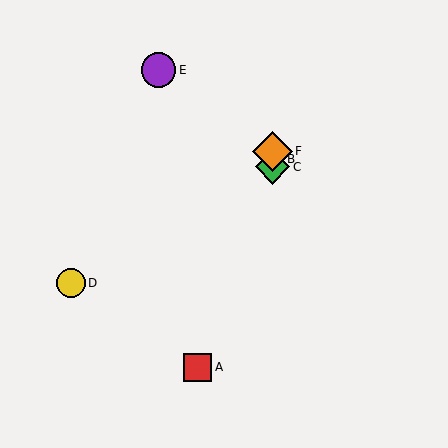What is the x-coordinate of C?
Object C is at x≈272.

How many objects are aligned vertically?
3 objects (B, C, F) are aligned vertically.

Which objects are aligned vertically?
Objects B, C, F are aligned vertically.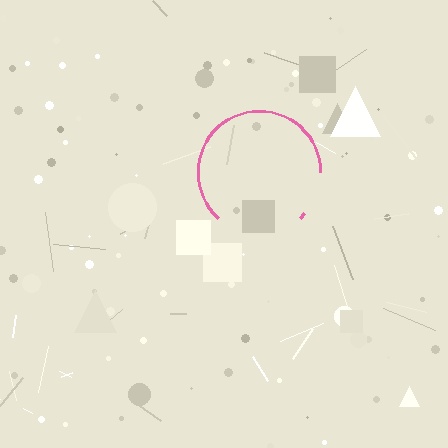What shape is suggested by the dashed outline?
The dashed outline suggests a circle.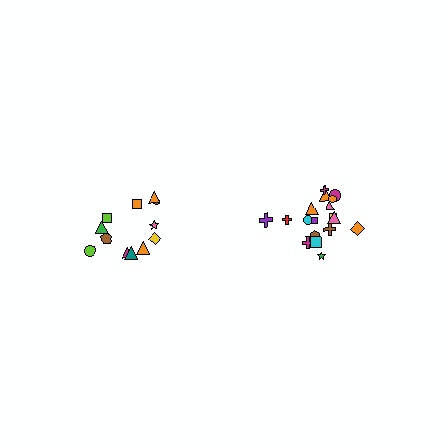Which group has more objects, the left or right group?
The right group.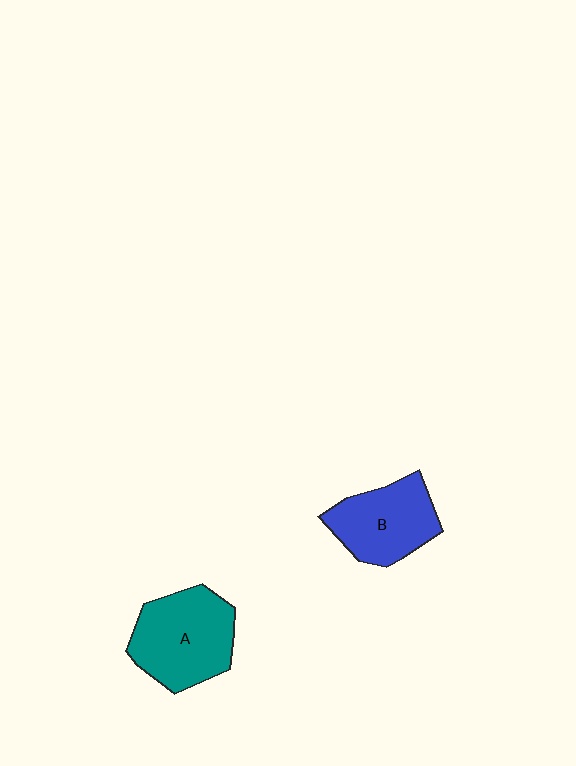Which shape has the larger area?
Shape A (teal).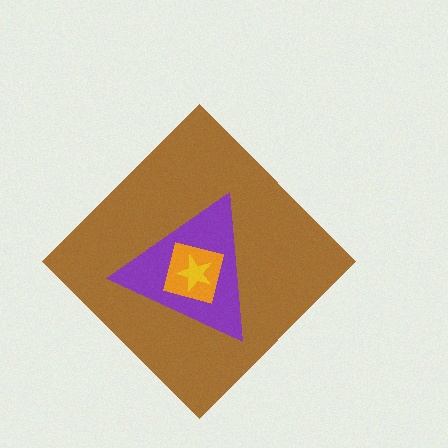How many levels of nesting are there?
4.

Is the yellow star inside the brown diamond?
Yes.